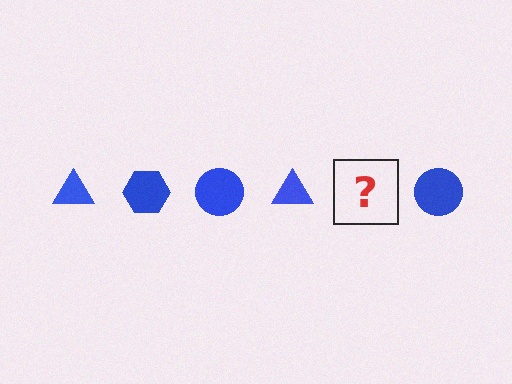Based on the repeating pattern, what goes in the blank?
The blank should be a blue hexagon.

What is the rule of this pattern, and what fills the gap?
The rule is that the pattern cycles through triangle, hexagon, circle shapes in blue. The gap should be filled with a blue hexagon.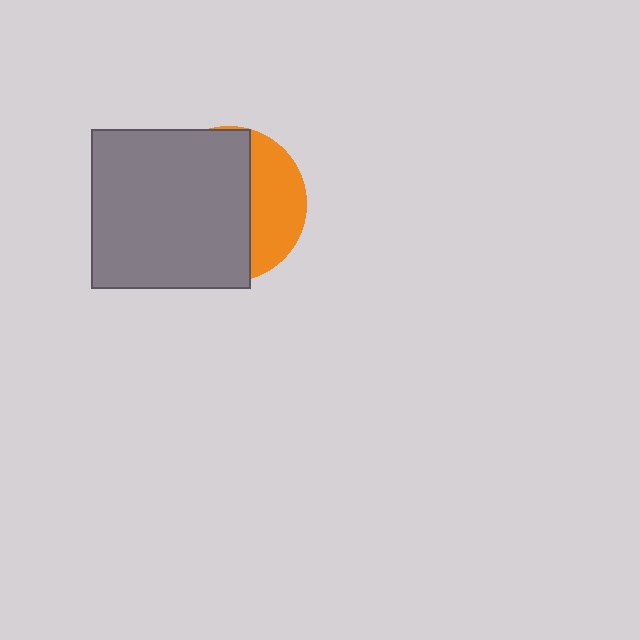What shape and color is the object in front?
The object in front is a gray square.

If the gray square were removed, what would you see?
You would see the complete orange circle.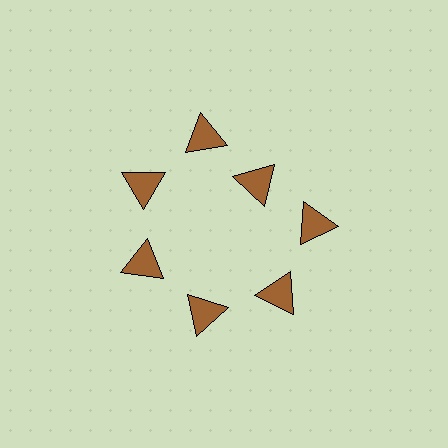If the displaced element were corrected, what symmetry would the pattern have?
It would have 7-fold rotational symmetry — the pattern would map onto itself every 51 degrees.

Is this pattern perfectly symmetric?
No. The 7 brown triangles are arranged in a ring, but one element near the 1 o'clock position is pulled inward toward the center, breaking the 7-fold rotational symmetry.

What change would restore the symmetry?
The symmetry would be restored by moving it outward, back onto the ring so that all 7 triangles sit at equal angles and equal distance from the center.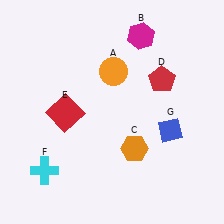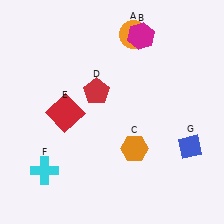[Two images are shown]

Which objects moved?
The objects that moved are: the orange circle (A), the red pentagon (D), the blue diamond (G).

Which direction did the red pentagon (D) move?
The red pentagon (D) moved left.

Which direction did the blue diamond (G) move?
The blue diamond (G) moved right.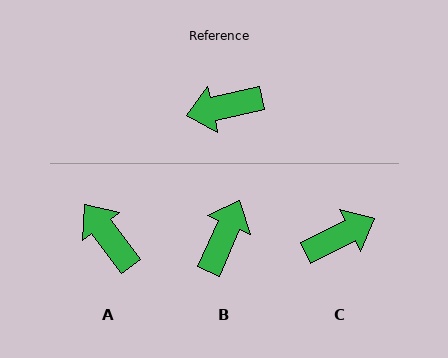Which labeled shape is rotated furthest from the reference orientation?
C, about 166 degrees away.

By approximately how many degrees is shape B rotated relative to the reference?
Approximately 126 degrees clockwise.